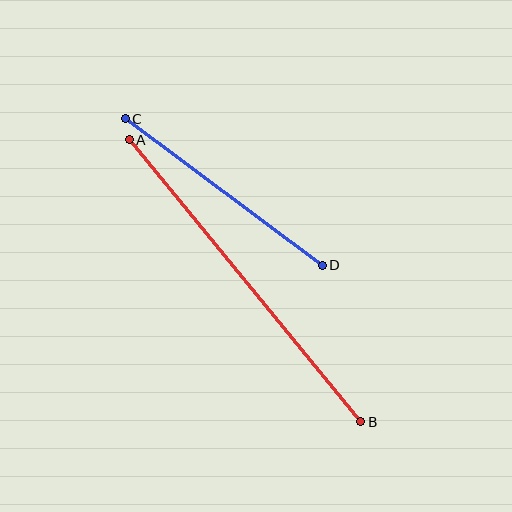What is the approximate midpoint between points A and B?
The midpoint is at approximately (245, 281) pixels.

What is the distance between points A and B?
The distance is approximately 365 pixels.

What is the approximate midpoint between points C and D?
The midpoint is at approximately (224, 192) pixels.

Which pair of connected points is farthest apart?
Points A and B are farthest apart.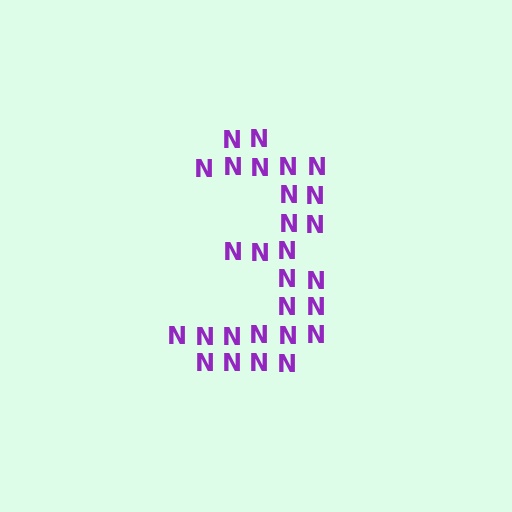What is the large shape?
The large shape is the digit 3.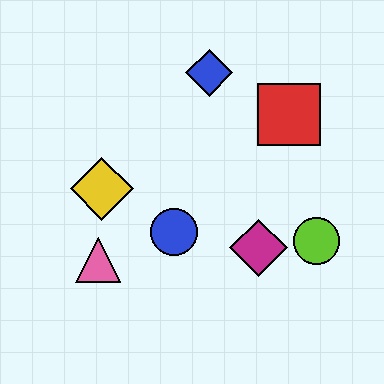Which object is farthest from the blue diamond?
The pink triangle is farthest from the blue diamond.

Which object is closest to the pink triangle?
The yellow diamond is closest to the pink triangle.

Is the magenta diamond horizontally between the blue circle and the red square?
Yes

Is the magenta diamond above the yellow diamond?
No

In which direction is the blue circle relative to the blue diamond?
The blue circle is below the blue diamond.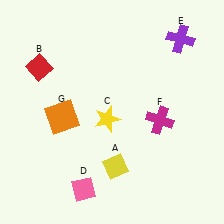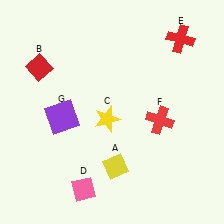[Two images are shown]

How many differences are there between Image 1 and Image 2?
There are 3 differences between the two images.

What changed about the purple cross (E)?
In Image 1, E is purple. In Image 2, it changed to red.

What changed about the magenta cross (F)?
In Image 1, F is magenta. In Image 2, it changed to red.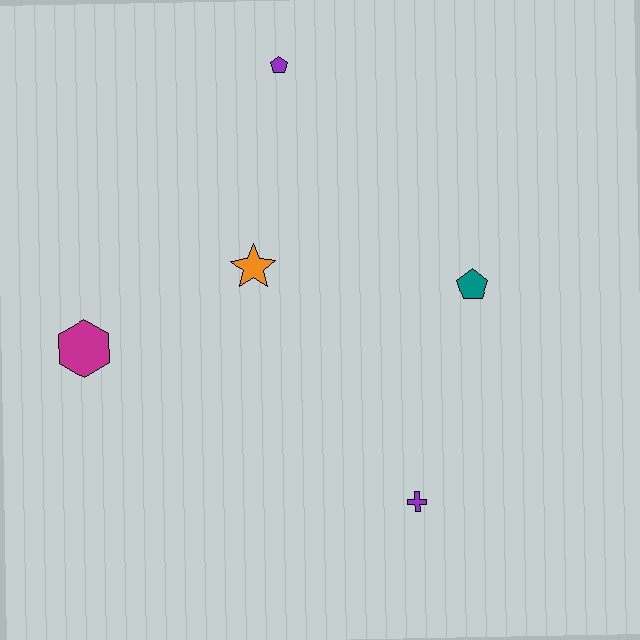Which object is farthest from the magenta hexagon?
The teal pentagon is farthest from the magenta hexagon.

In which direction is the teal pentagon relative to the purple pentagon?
The teal pentagon is below the purple pentagon.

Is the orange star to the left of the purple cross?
Yes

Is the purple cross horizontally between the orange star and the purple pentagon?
No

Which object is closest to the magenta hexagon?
The orange star is closest to the magenta hexagon.